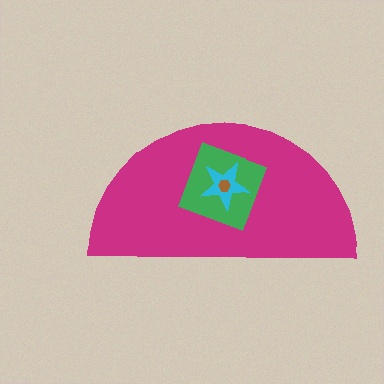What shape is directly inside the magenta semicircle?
The green square.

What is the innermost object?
The brown hexagon.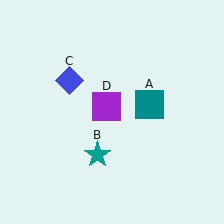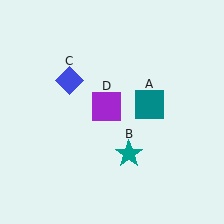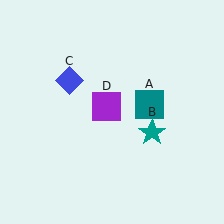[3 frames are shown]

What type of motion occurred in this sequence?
The teal star (object B) rotated counterclockwise around the center of the scene.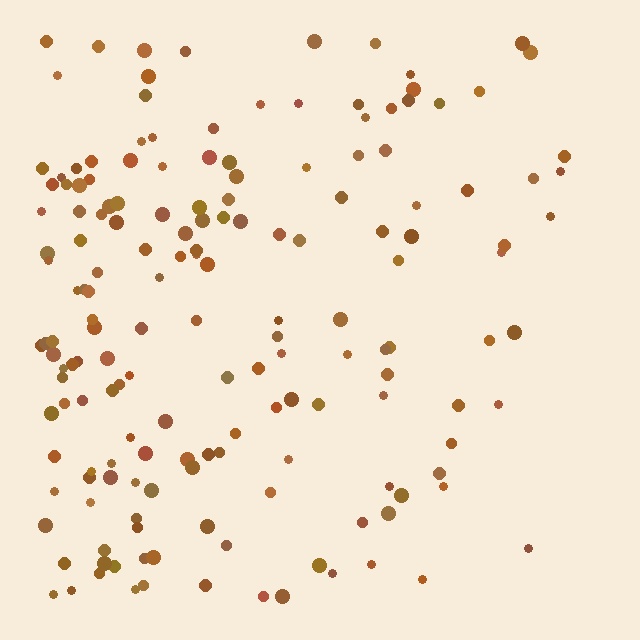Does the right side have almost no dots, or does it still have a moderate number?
Still a moderate number, just noticeably fewer than the left.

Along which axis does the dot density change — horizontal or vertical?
Horizontal.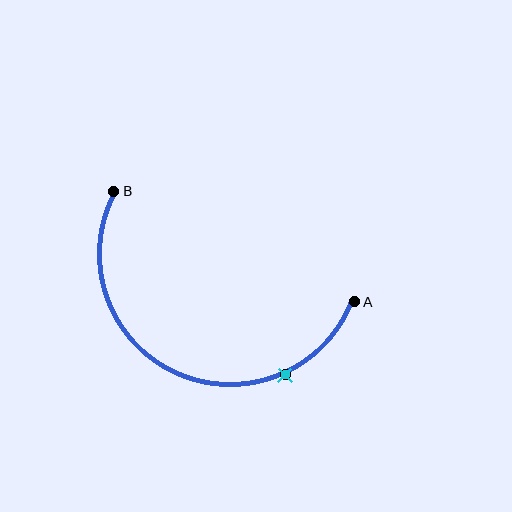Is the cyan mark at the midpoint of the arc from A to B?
No. The cyan mark lies on the arc but is closer to endpoint A. The arc midpoint would be at the point on the curve equidistant along the arc from both A and B.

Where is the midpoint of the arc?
The arc midpoint is the point on the curve farthest from the straight line joining A and B. It sits below that line.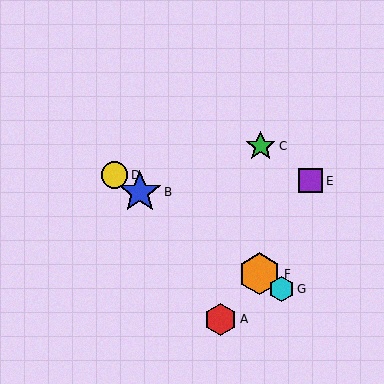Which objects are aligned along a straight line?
Objects B, D, F, G are aligned along a straight line.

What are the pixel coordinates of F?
Object F is at (260, 274).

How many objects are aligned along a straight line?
4 objects (B, D, F, G) are aligned along a straight line.